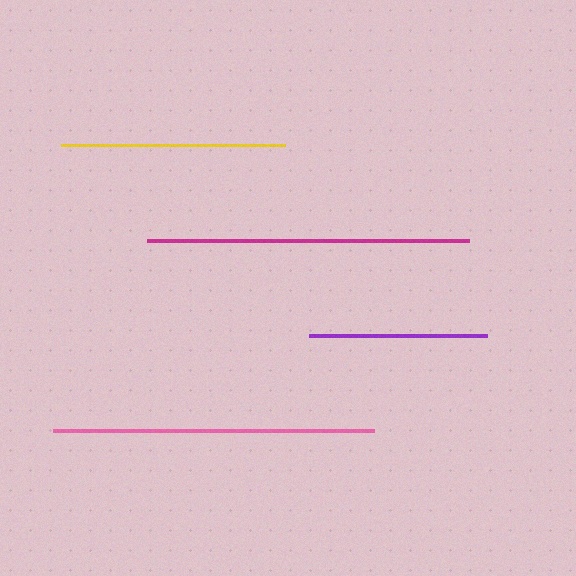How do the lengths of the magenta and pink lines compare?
The magenta and pink lines are approximately the same length.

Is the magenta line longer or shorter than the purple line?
The magenta line is longer than the purple line.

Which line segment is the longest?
The magenta line is the longest at approximately 322 pixels.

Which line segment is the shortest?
The purple line is the shortest at approximately 178 pixels.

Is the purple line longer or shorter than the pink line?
The pink line is longer than the purple line.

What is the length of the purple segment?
The purple segment is approximately 178 pixels long.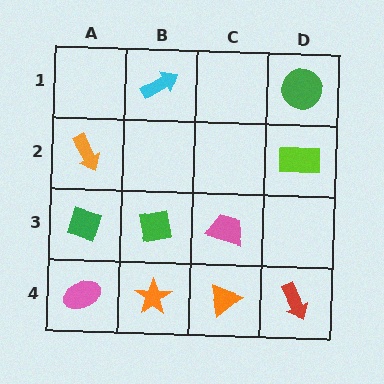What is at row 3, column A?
A green diamond.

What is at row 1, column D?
A green circle.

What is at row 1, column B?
A cyan arrow.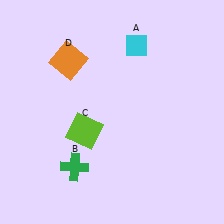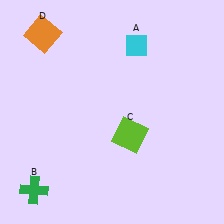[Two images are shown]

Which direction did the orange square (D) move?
The orange square (D) moved up.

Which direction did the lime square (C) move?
The lime square (C) moved right.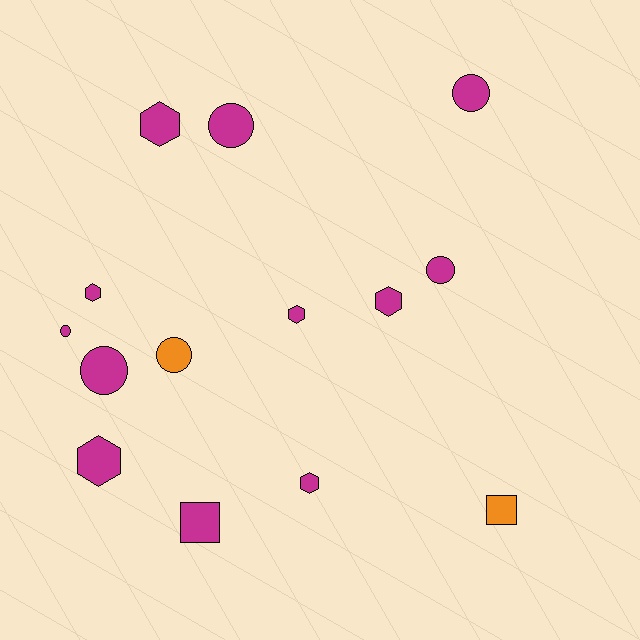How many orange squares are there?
There is 1 orange square.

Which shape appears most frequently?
Circle, with 6 objects.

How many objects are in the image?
There are 14 objects.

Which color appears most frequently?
Magenta, with 12 objects.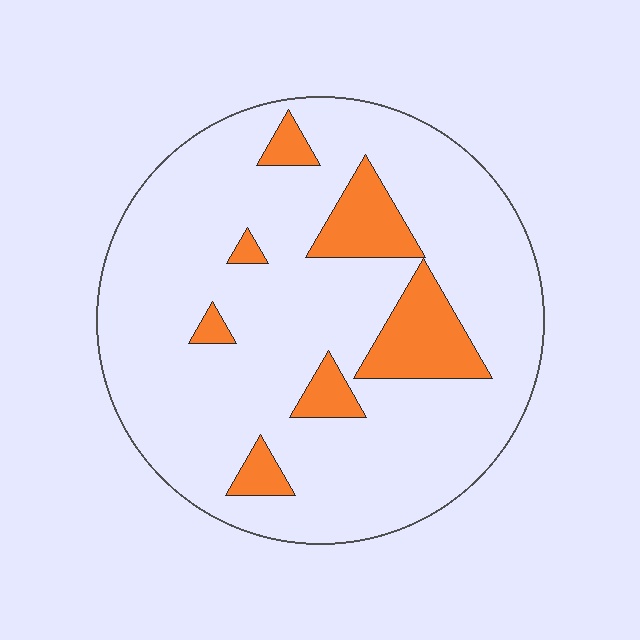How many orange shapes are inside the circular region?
7.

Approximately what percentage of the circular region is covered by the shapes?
Approximately 15%.